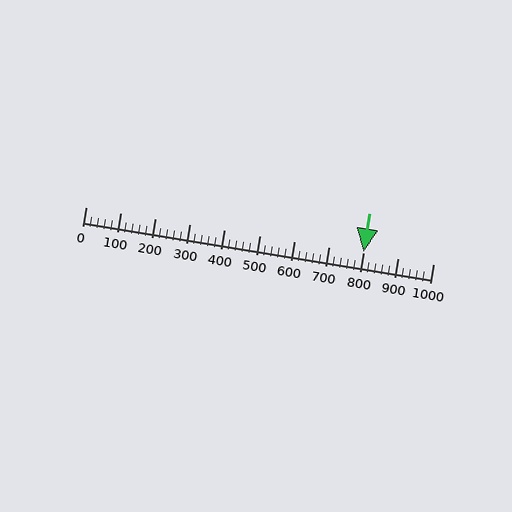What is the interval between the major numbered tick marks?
The major tick marks are spaced 100 units apart.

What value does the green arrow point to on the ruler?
The green arrow points to approximately 800.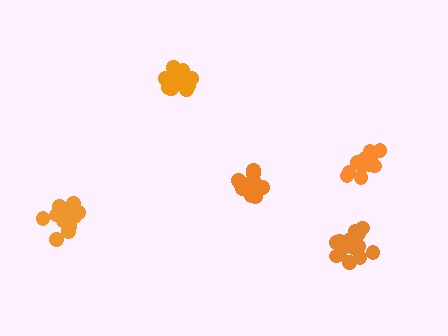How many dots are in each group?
Group 1: 17 dots, Group 2: 17 dots, Group 3: 15 dots, Group 4: 16 dots, Group 5: 14 dots (79 total).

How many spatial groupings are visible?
There are 5 spatial groupings.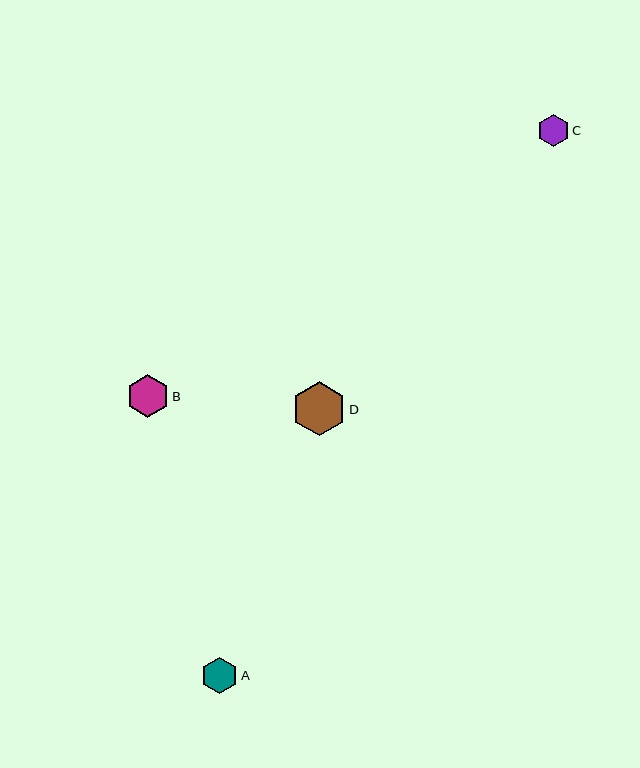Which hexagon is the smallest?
Hexagon C is the smallest with a size of approximately 32 pixels.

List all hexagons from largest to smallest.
From largest to smallest: D, B, A, C.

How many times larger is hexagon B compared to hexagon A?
Hexagon B is approximately 1.2 times the size of hexagon A.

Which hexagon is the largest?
Hexagon D is the largest with a size of approximately 54 pixels.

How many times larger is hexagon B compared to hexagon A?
Hexagon B is approximately 1.2 times the size of hexagon A.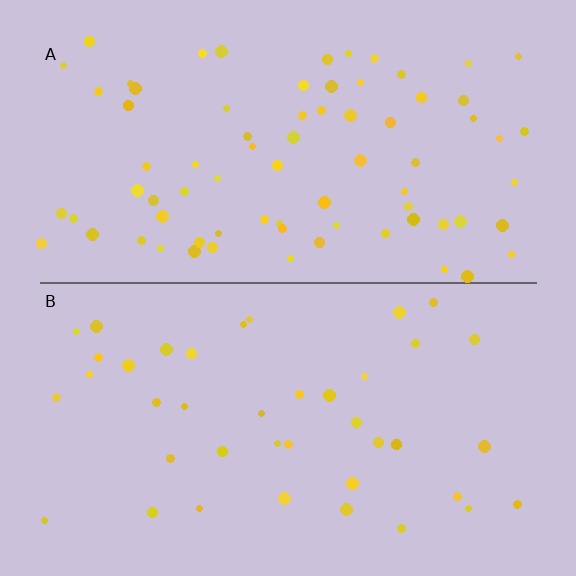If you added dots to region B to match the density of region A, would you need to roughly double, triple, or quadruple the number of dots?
Approximately double.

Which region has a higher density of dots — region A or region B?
A (the top).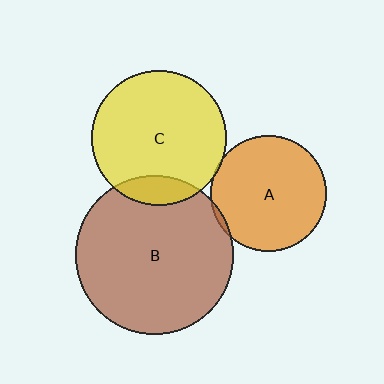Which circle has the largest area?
Circle B (brown).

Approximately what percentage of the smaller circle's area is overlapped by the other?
Approximately 5%.